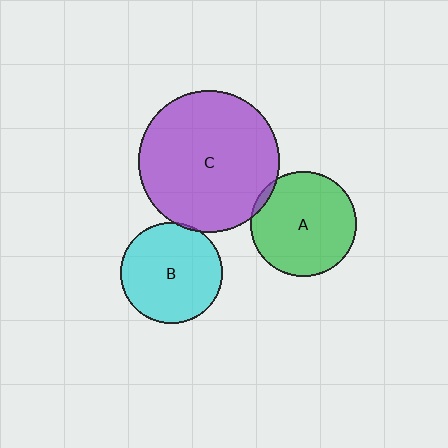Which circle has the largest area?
Circle C (purple).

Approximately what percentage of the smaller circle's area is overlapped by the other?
Approximately 5%.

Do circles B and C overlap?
Yes.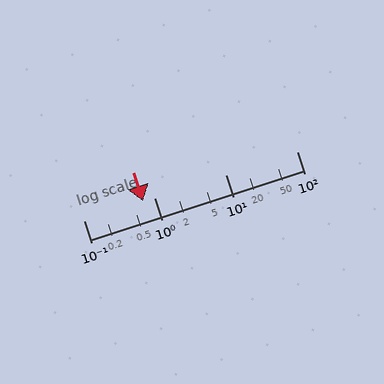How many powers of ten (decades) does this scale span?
The scale spans 3 decades, from 0.1 to 100.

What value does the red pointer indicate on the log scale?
The pointer indicates approximately 0.68.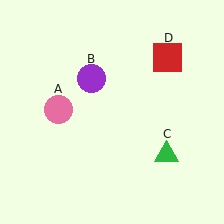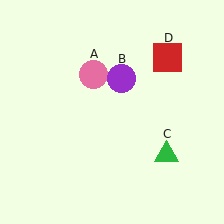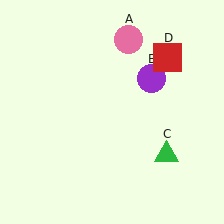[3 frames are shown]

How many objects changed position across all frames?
2 objects changed position: pink circle (object A), purple circle (object B).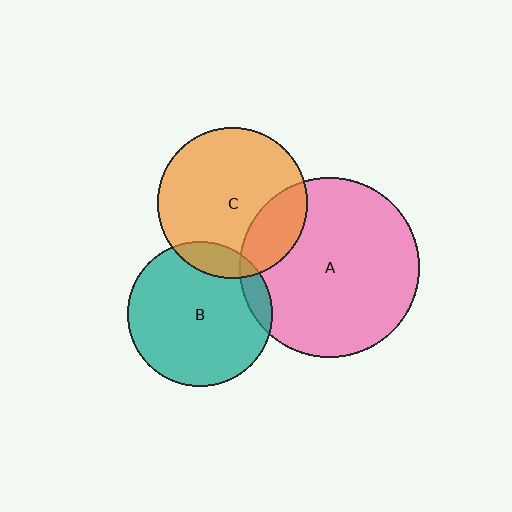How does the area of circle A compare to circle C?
Approximately 1.4 times.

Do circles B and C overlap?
Yes.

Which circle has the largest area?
Circle A (pink).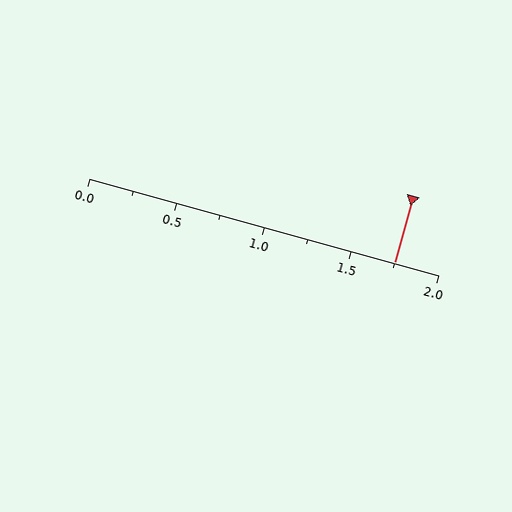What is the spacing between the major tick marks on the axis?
The major ticks are spaced 0.5 apart.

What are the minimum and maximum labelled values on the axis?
The axis runs from 0.0 to 2.0.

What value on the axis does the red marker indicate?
The marker indicates approximately 1.75.